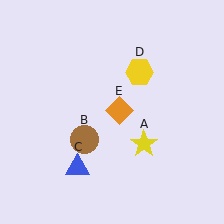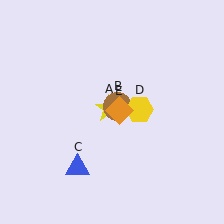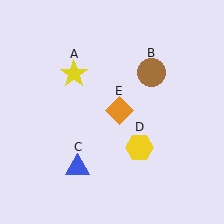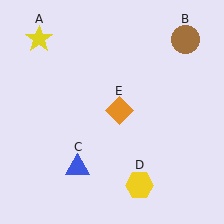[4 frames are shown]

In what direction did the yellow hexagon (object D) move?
The yellow hexagon (object D) moved down.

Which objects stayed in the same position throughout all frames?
Blue triangle (object C) and orange diamond (object E) remained stationary.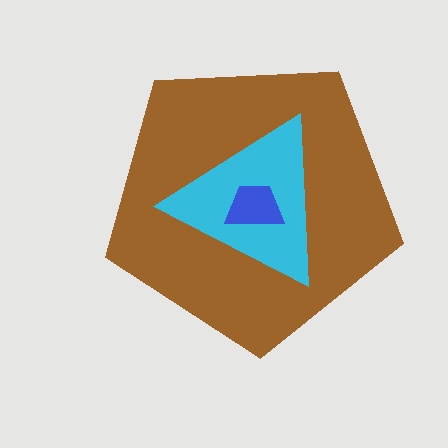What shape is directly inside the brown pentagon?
The cyan triangle.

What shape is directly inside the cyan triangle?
The blue trapezoid.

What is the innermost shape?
The blue trapezoid.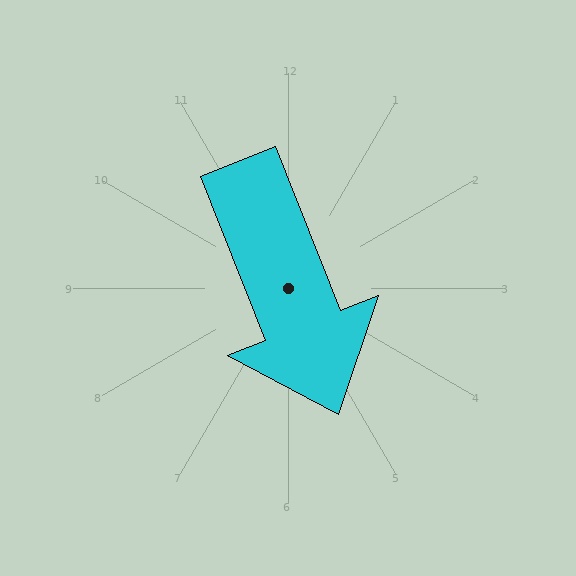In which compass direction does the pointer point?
South.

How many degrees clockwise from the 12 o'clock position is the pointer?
Approximately 158 degrees.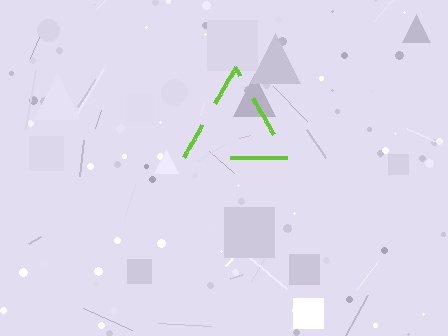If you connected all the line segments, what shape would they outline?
They would outline a triangle.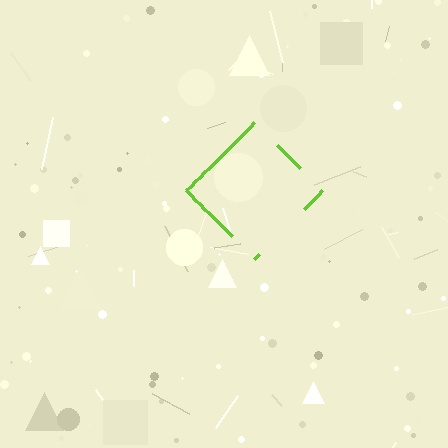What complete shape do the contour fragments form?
The contour fragments form a diamond.